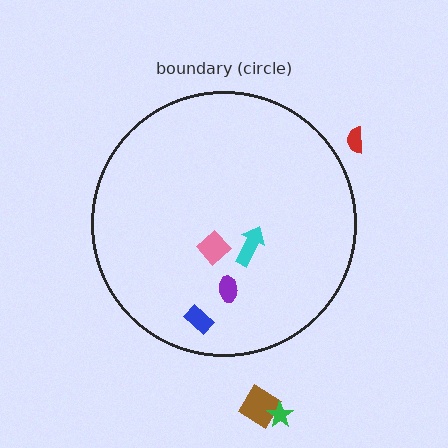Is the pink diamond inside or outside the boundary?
Inside.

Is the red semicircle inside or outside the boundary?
Outside.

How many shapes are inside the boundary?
4 inside, 3 outside.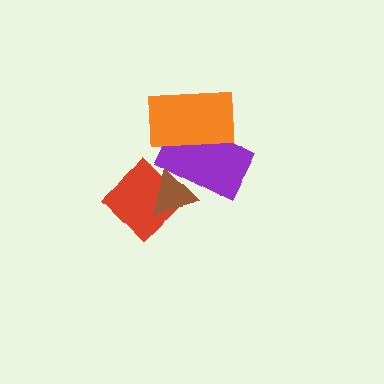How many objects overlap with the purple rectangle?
2 objects overlap with the purple rectangle.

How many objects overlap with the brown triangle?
2 objects overlap with the brown triangle.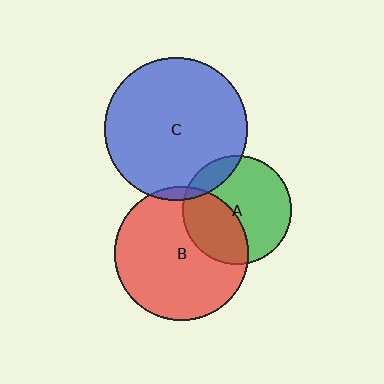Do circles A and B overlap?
Yes.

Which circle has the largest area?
Circle C (blue).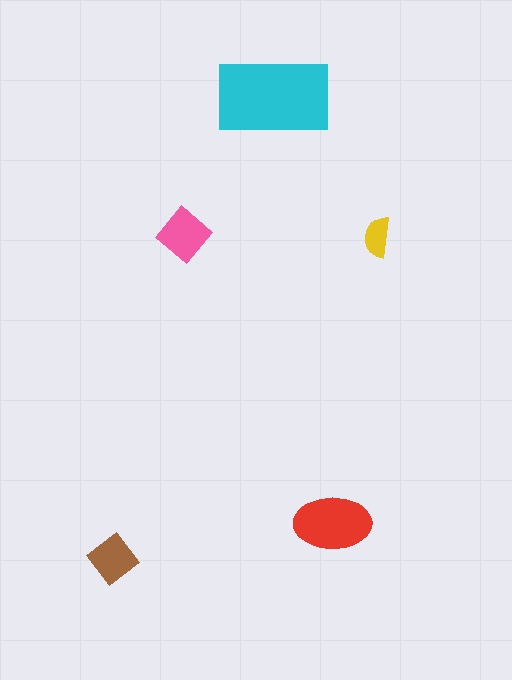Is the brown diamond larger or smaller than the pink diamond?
Smaller.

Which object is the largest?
The cyan rectangle.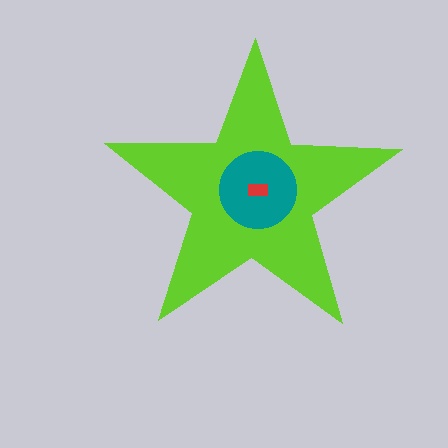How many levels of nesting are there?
3.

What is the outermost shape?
The lime star.